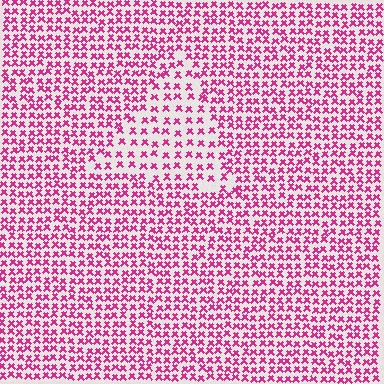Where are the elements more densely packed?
The elements are more densely packed outside the triangle boundary.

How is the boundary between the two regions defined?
The boundary is defined by a change in element density (approximately 1.7x ratio). All elements are the same color, size, and shape.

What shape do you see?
I see a triangle.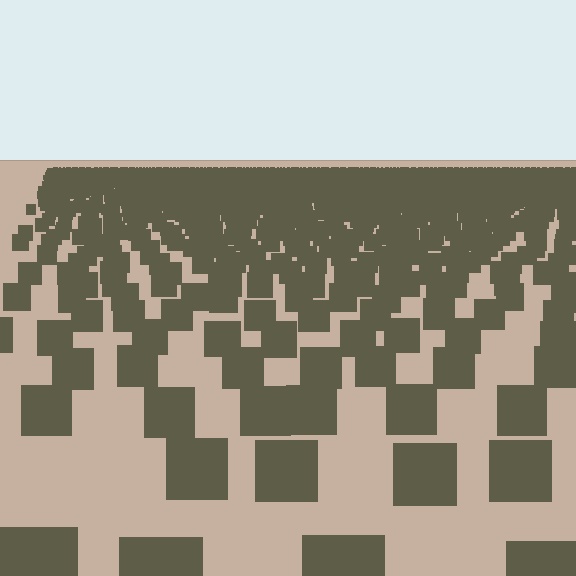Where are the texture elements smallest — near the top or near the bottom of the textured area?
Near the top.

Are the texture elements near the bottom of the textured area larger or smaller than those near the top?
Larger. Near the bottom, elements are closer to the viewer and appear at a bigger on-screen size.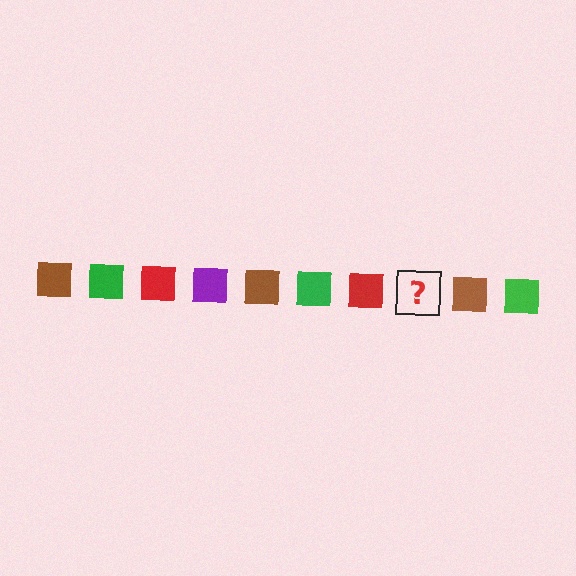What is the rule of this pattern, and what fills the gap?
The rule is that the pattern cycles through brown, green, red, purple squares. The gap should be filled with a purple square.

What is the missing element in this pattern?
The missing element is a purple square.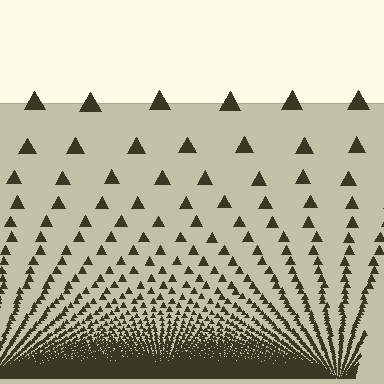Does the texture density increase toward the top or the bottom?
Density increases toward the bottom.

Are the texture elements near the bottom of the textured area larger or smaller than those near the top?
Smaller. The gradient is inverted — elements near the bottom are smaller and denser.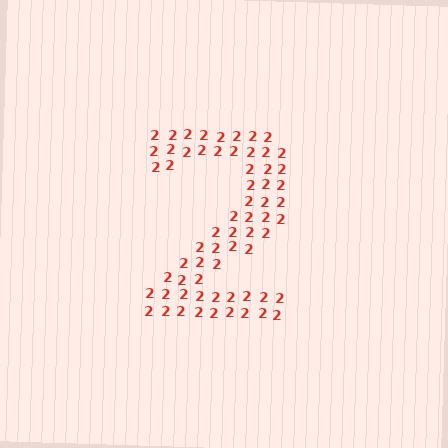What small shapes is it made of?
It is made of small digit 2's.